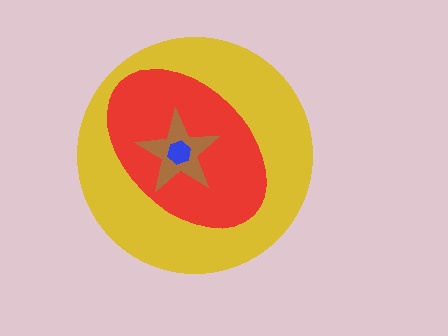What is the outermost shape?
The yellow circle.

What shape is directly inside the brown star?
The blue hexagon.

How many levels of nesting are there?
4.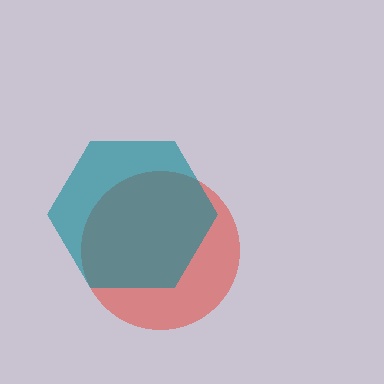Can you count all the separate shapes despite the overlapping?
Yes, there are 2 separate shapes.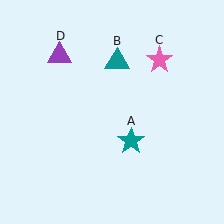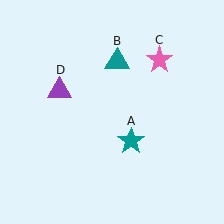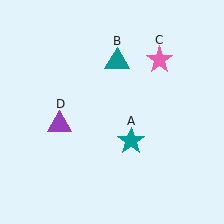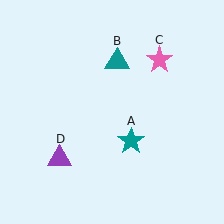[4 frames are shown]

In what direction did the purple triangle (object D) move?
The purple triangle (object D) moved down.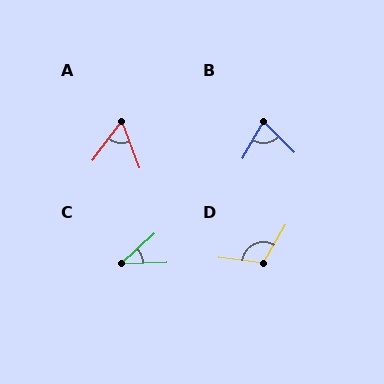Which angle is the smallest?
C, at approximately 39 degrees.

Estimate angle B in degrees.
Approximately 75 degrees.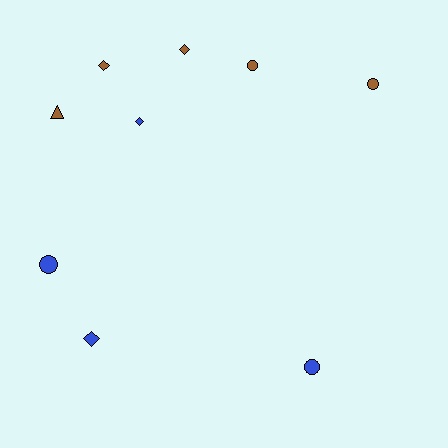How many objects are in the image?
There are 9 objects.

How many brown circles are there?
There are 2 brown circles.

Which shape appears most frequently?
Circle, with 4 objects.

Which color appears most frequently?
Brown, with 5 objects.